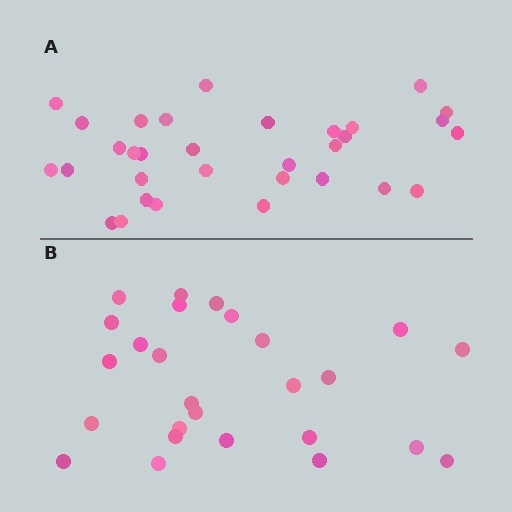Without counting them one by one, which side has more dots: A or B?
Region A (the top region) has more dots.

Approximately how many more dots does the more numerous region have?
Region A has about 6 more dots than region B.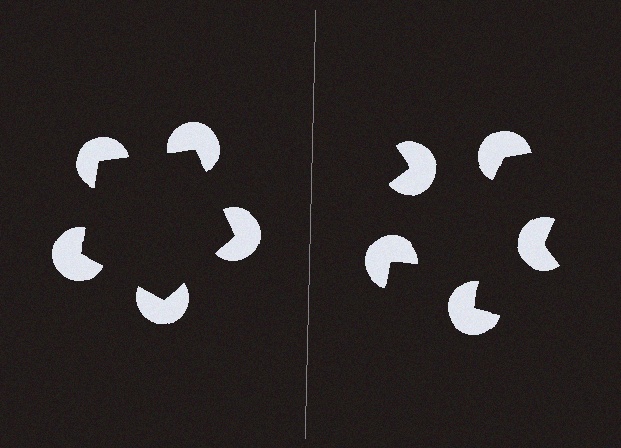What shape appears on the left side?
An illusory pentagon.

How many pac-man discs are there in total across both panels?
10 — 5 on each side.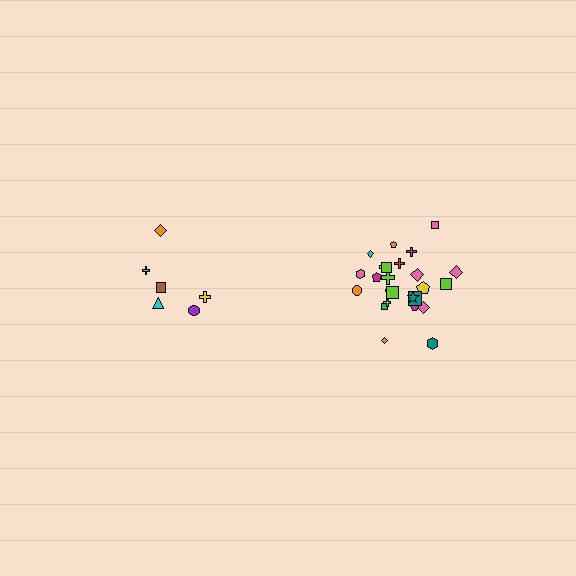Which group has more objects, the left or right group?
The right group.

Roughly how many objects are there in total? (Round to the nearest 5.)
Roughly 30 objects in total.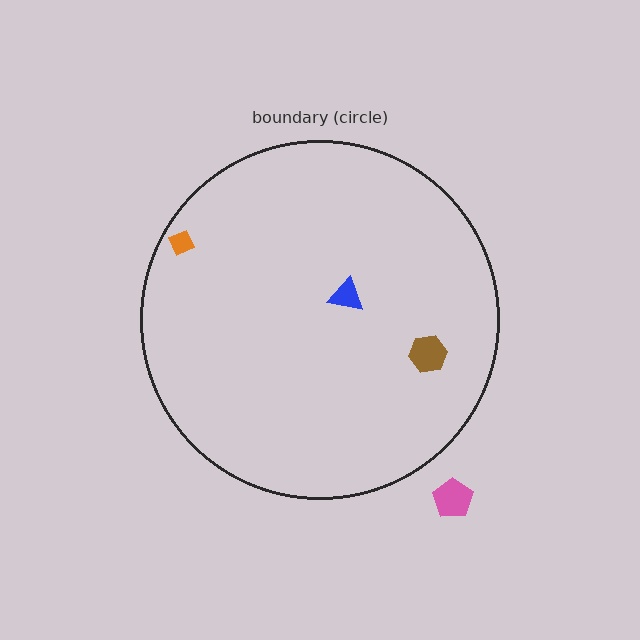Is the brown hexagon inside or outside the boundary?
Inside.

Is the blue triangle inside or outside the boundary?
Inside.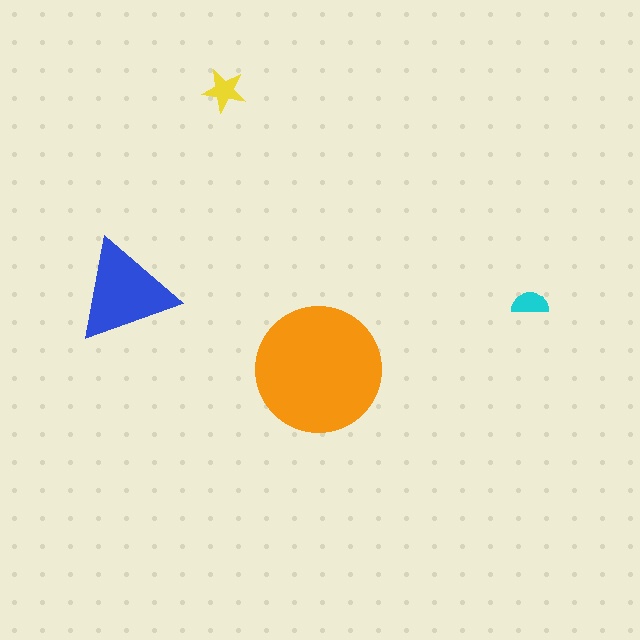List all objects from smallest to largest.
The cyan semicircle, the yellow star, the blue triangle, the orange circle.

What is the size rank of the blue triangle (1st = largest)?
2nd.